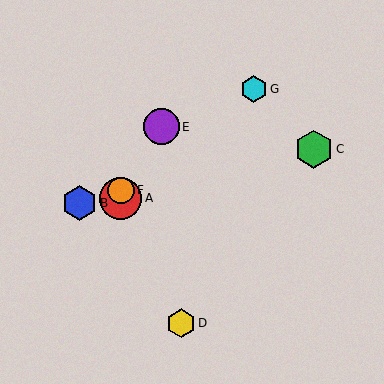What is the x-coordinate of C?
Object C is at x≈314.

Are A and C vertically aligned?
No, A is at x≈121 and C is at x≈314.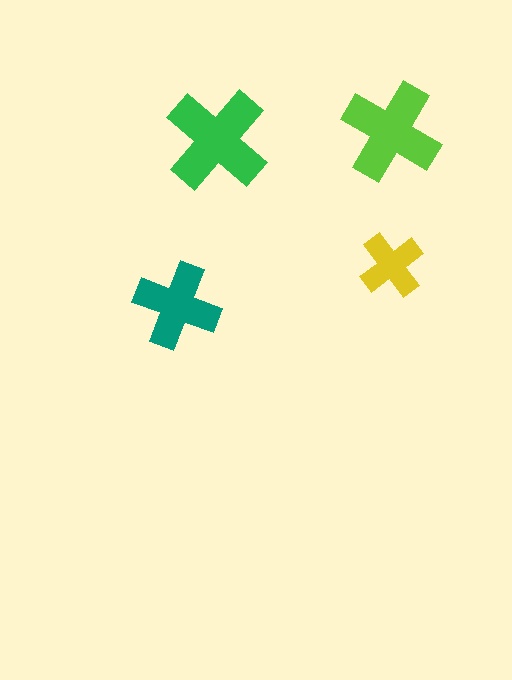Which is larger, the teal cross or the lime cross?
The lime one.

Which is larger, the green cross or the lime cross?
The green one.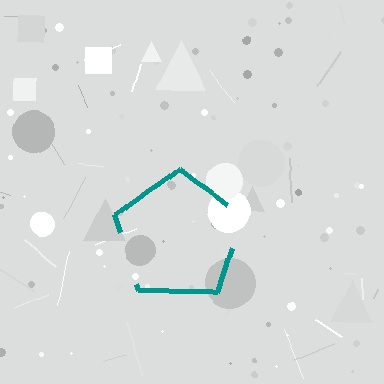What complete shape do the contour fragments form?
The contour fragments form a pentagon.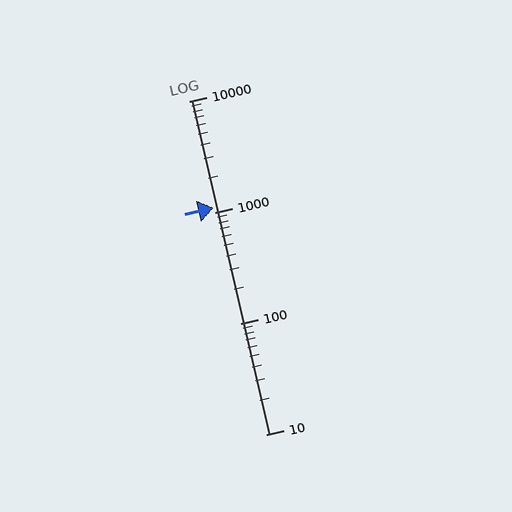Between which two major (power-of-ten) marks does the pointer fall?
The pointer is between 1000 and 10000.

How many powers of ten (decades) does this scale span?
The scale spans 3 decades, from 10 to 10000.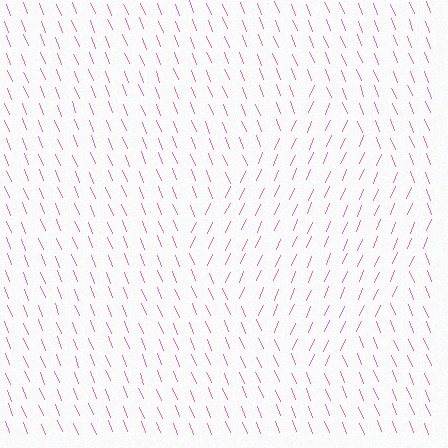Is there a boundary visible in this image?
Yes, there is a texture boundary formed by a change in line orientation.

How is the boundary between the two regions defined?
The boundary is defined purely by a change in line orientation (approximately 45 degrees difference). All lines are the same color and thickness.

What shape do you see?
I see a diamond.